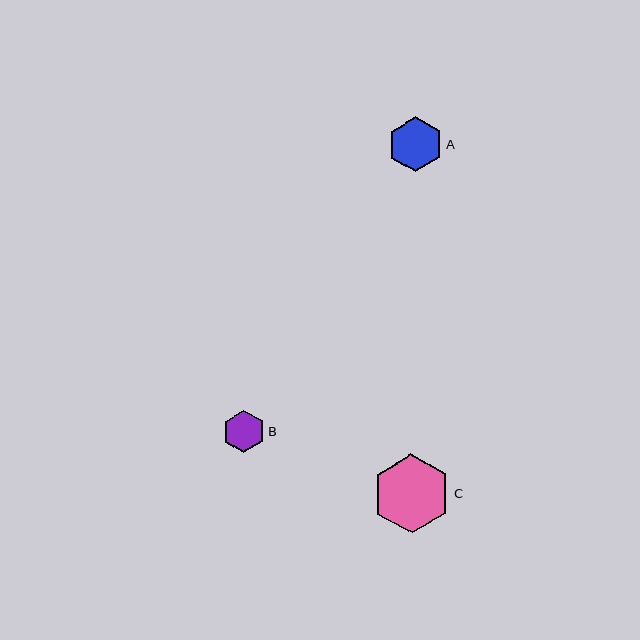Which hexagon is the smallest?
Hexagon B is the smallest with a size of approximately 42 pixels.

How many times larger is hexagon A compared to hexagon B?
Hexagon A is approximately 1.3 times the size of hexagon B.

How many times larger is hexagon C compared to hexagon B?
Hexagon C is approximately 1.9 times the size of hexagon B.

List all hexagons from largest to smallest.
From largest to smallest: C, A, B.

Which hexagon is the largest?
Hexagon C is the largest with a size of approximately 79 pixels.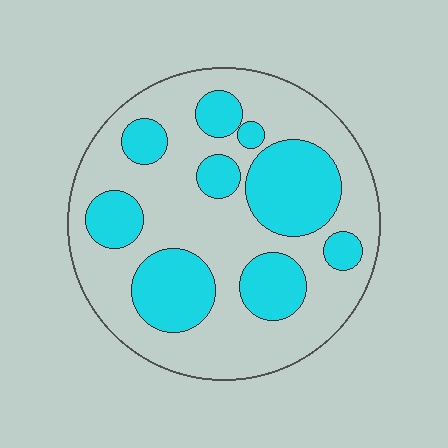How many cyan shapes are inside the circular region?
9.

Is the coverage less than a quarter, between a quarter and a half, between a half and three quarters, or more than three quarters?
Between a quarter and a half.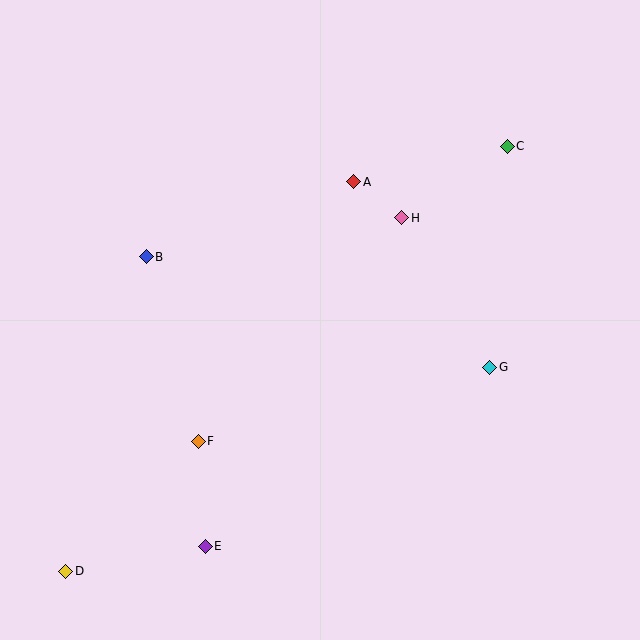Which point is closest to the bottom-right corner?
Point G is closest to the bottom-right corner.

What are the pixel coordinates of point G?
Point G is at (490, 367).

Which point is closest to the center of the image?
Point H at (402, 218) is closest to the center.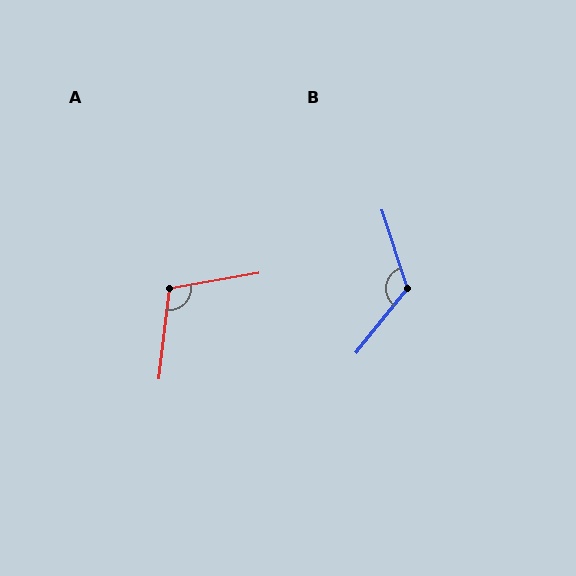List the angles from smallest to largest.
A (106°), B (123°).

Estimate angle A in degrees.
Approximately 106 degrees.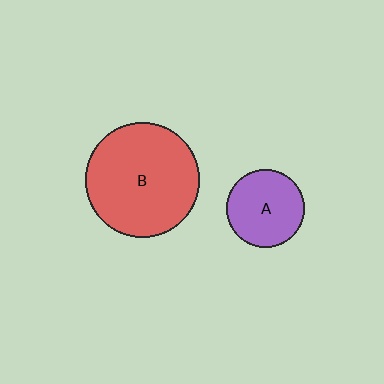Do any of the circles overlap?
No, none of the circles overlap.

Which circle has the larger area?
Circle B (red).